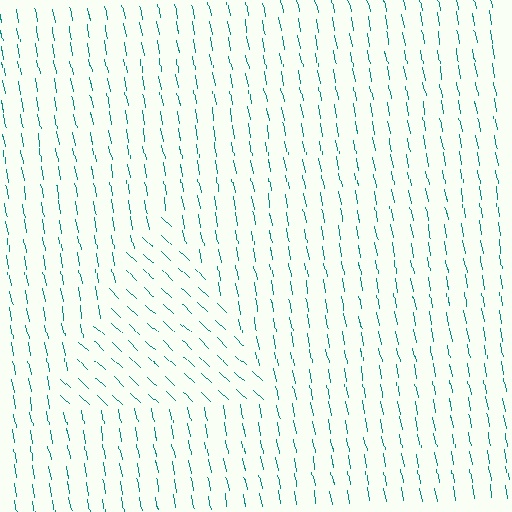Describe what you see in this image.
The image is filled with small teal line segments. A triangle region in the image has lines oriented differently from the surrounding lines, creating a visible texture boundary.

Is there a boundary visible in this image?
Yes, there is a texture boundary formed by a change in line orientation.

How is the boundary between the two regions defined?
The boundary is defined purely by a change in line orientation (approximately 36 degrees difference). All lines are the same color and thickness.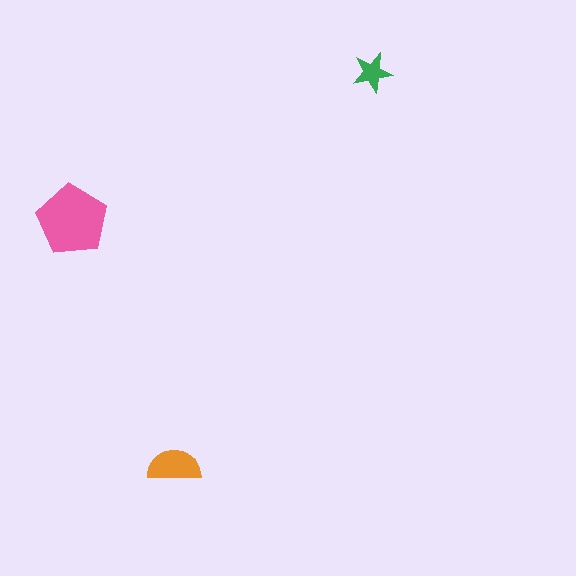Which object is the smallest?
The green star.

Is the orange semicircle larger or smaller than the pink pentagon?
Smaller.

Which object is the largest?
The pink pentagon.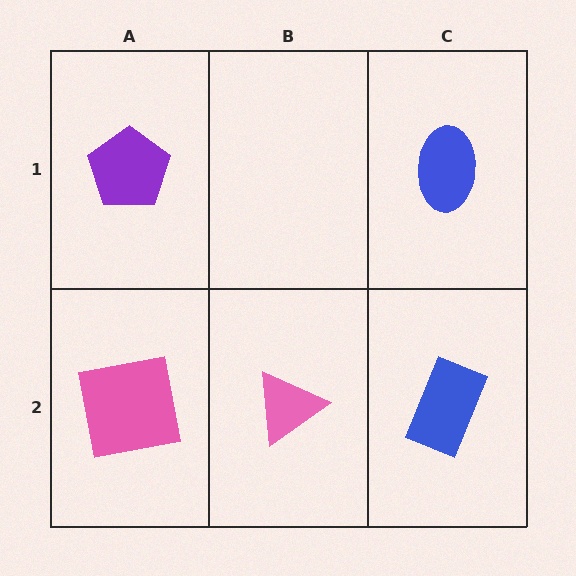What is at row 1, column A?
A purple pentagon.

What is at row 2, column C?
A blue rectangle.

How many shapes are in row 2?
3 shapes.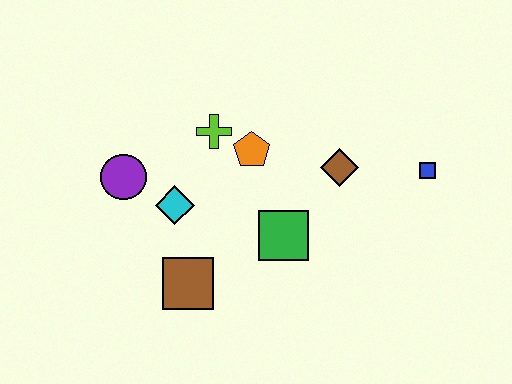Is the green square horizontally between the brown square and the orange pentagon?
No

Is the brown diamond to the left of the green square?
No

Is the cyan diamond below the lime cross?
Yes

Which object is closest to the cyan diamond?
The purple circle is closest to the cyan diamond.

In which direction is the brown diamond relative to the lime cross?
The brown diamond is to the right of the lime cross.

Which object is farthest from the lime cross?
The blue square is farthest from the lime cross.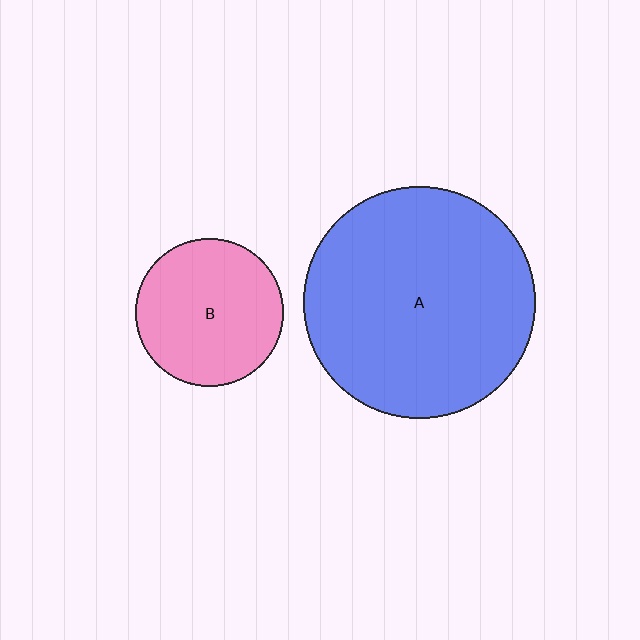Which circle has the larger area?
Circle A (blue).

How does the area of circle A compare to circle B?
Approximately 2.5 times.